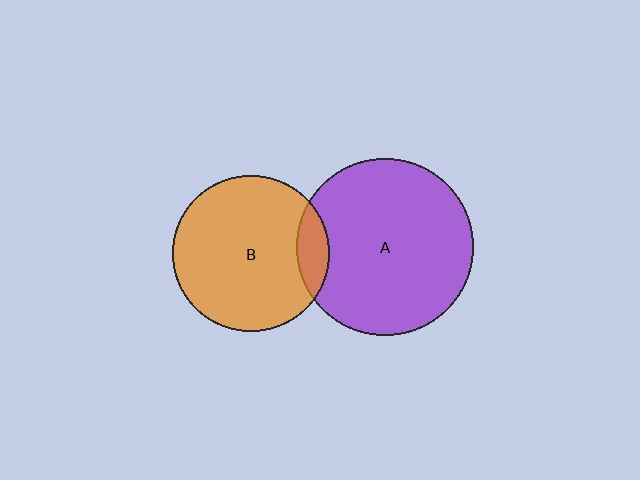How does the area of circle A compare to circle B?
Approximately 1.3 times.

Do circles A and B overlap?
Yes.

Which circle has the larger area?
Circle A (purple).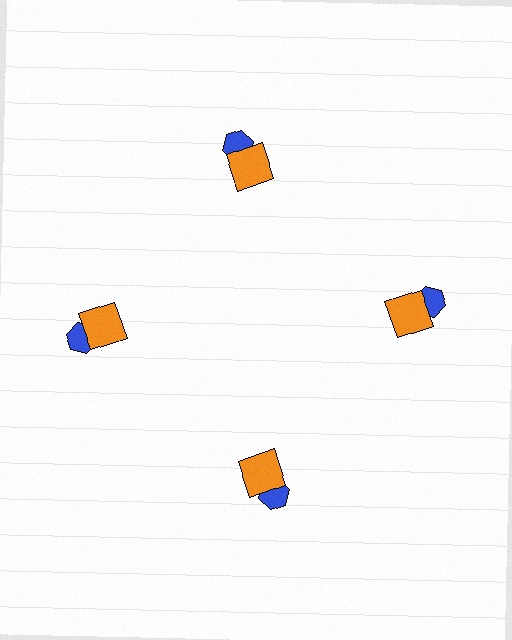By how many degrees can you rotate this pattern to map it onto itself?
The pattern maps onto itself every 90 degrees of rotation.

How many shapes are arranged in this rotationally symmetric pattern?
There are 8 shapes, arranged in 4 groups of 2.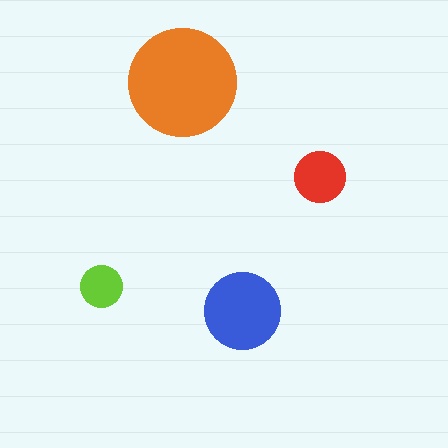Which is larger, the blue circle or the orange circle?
The orange one.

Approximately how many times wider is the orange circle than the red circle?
About 2 times wider.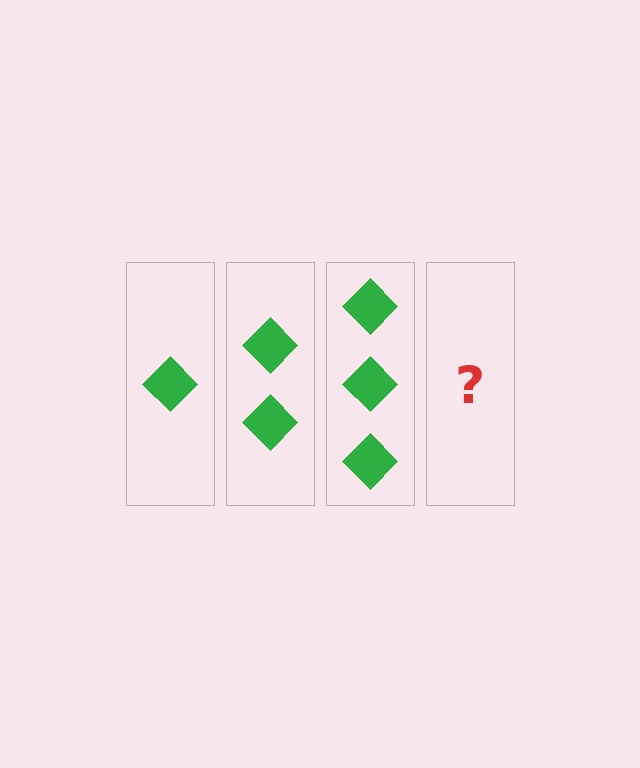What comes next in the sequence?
The next element should be 4 diamonds.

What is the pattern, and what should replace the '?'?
The pattern is that each step adds one more diamond. The '?' should be 4 diamonds.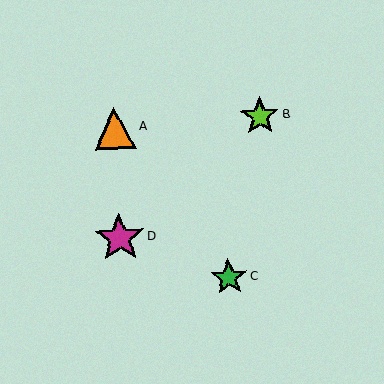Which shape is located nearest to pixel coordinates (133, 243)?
The magenta star (labeled D) at (119, 238) is nearest to that location.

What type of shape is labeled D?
Shape D is a magenta star.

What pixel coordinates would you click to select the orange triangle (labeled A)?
Click at (115, 128) to select the orange triangle A.